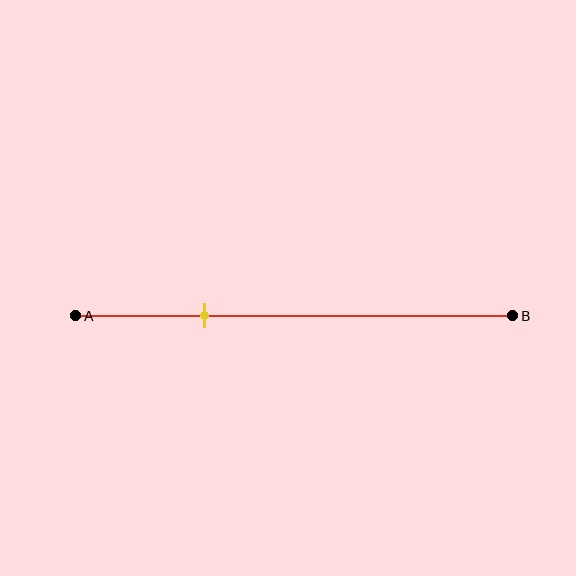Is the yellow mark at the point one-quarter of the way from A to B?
No, the mark is at about 30% from A, not at the 25% one-quarter point.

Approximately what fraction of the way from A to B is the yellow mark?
The yellow mark is approximately 30% of the way from A to B.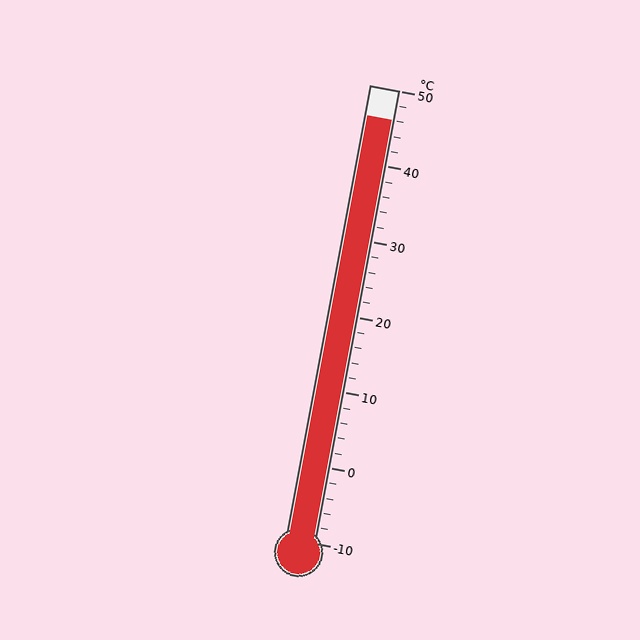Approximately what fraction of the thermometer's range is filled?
The thermometer is filled to approximately 95% of its range.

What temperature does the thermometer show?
The thermometer shows approximately 46°C.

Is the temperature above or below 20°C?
The temperature is above 20°C.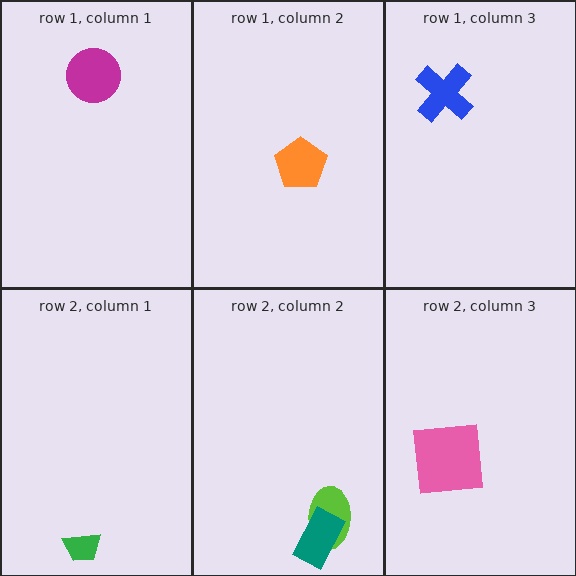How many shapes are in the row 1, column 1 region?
1.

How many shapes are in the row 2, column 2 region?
2.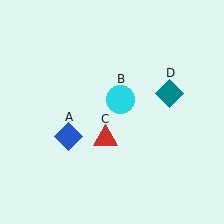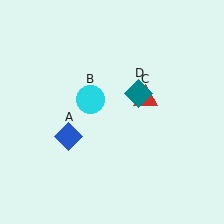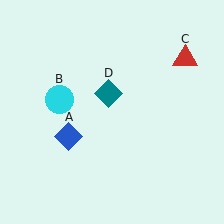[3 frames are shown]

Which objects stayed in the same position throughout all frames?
Blue diamond (object A) remained stationary.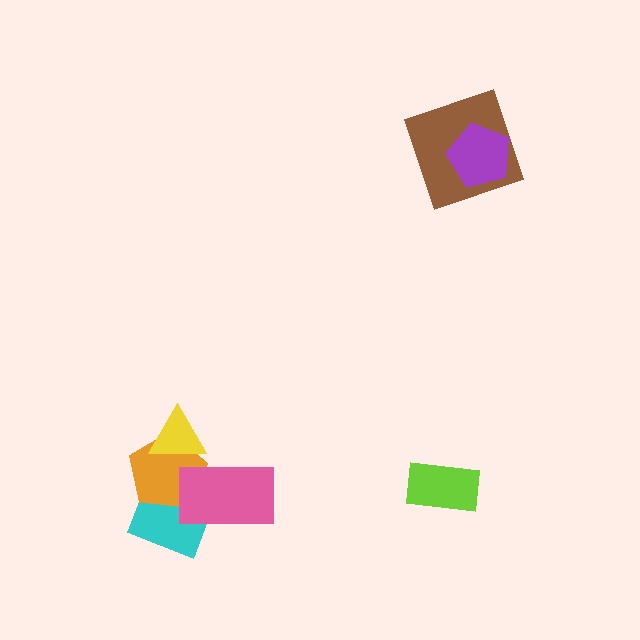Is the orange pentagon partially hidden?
Yes, it is partially covered by another shape.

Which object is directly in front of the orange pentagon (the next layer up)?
The pink rectangle is directly in front of the orange pentagon.